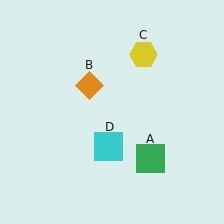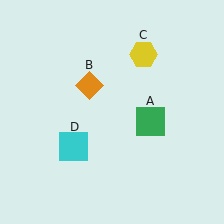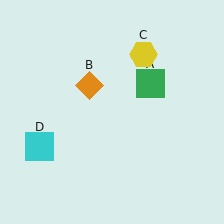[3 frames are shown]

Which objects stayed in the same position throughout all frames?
Orange diamond (object B) and yellow hexagon (object C) remained stationary.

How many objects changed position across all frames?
2 objects changed position: green square (object A), cyan square (object D).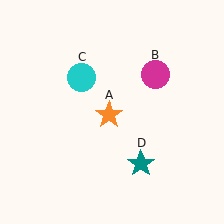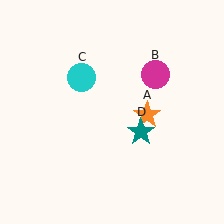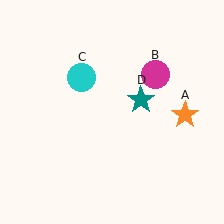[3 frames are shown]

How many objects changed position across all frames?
2 objects changed position: orange star (object A), teal star (object D).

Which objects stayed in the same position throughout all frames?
Magenta circle (object B) and cyan circle (object C) remained stationary.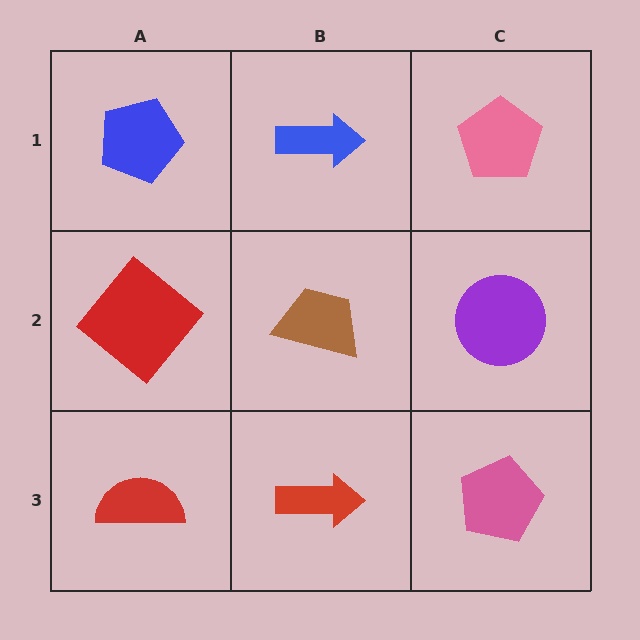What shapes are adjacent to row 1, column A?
A red diamond (row 2, column A), a blue arrow (row 1, column B).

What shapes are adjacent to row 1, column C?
A purple circle (row 2, column C), a blue arrow (row 1, column B).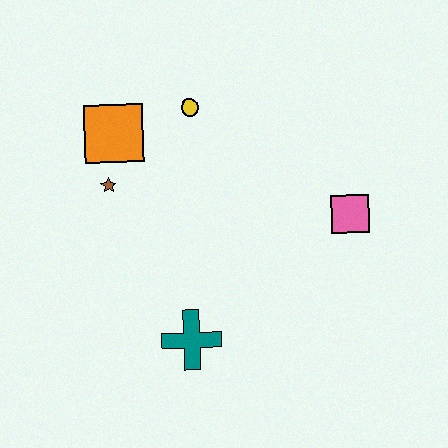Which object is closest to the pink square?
The yellow circle is closest to the pink square.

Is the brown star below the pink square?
No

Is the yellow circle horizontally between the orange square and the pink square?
Yes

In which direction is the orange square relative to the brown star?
The orange square is above the brown star.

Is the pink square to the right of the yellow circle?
Yes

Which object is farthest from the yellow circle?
The teal cross is farthest from the yellow circle.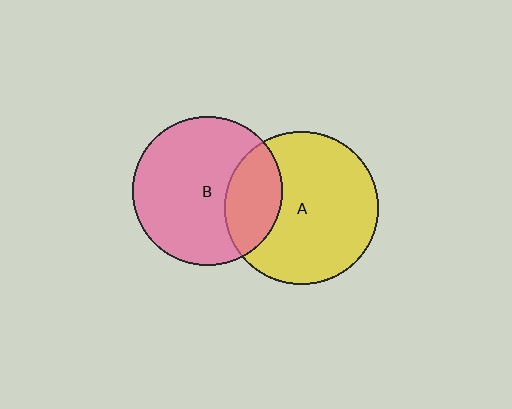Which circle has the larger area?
Circle A (yellow).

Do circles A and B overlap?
Yes.